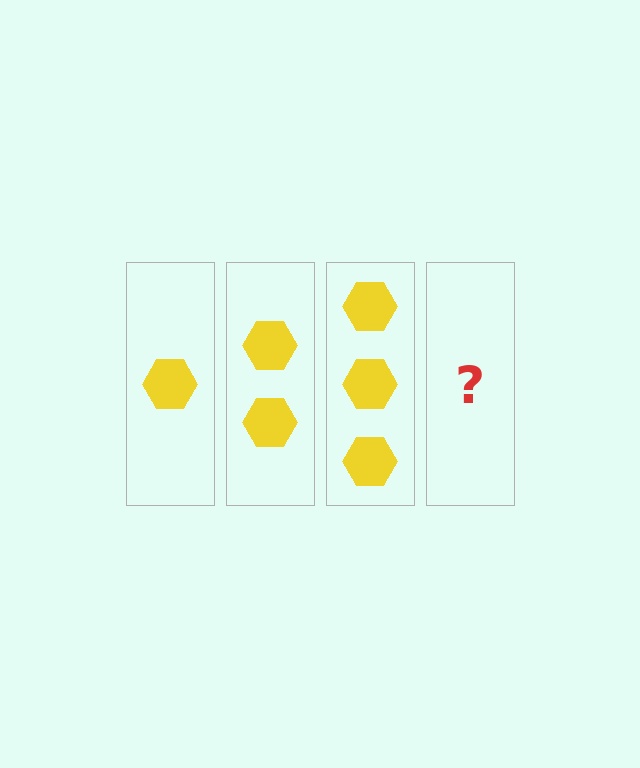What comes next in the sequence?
The next element should be 4 hexagons.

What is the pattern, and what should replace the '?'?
The pattern is that each step adds one more hexagon. The '?' should be 4 hexagons.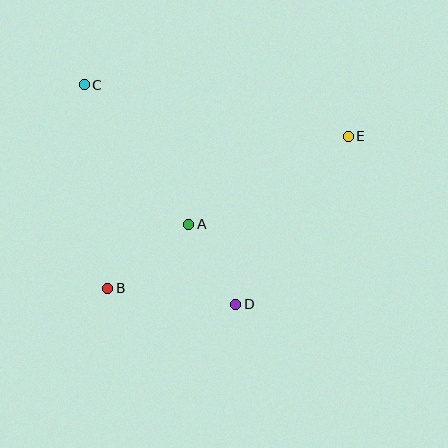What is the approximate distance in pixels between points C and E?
The distance between C and E is approximately 269 pixels.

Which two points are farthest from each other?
Points B and E are farthest from each other.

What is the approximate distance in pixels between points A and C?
The distance between A and C is approximately 174 pixels.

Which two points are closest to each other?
Points A and D are closest to each other.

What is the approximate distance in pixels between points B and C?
The distance between B and C is approximately 205 pixels.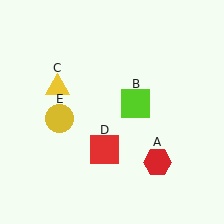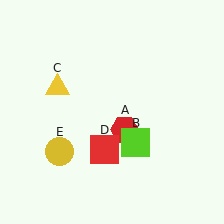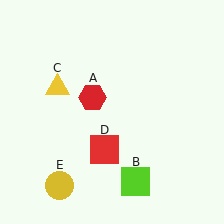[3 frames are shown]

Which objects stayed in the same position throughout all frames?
Yellow triangle (object C) and red square (object D) remained stationary.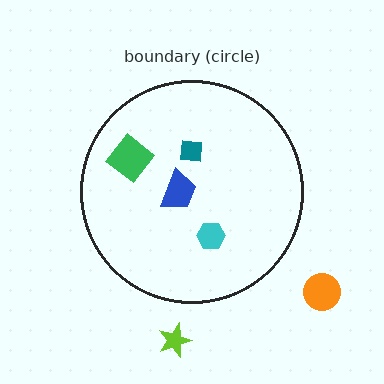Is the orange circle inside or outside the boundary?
Outside.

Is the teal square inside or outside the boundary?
Inside.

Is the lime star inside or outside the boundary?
Outside.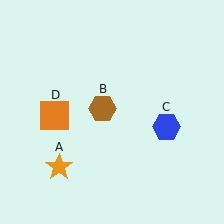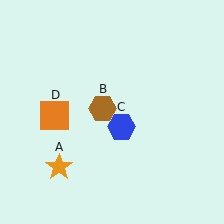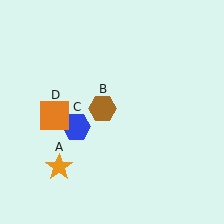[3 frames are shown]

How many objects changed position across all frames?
1 object changed position: blue hexagon (object C).